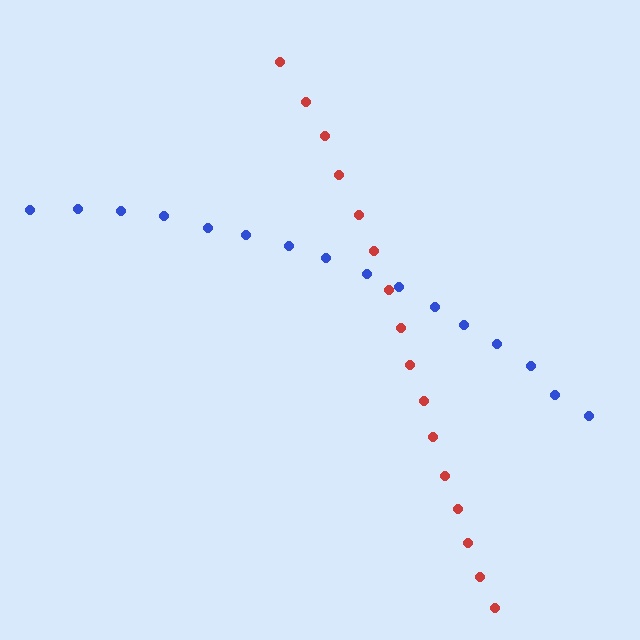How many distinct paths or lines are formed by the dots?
There are 2 distinct paths.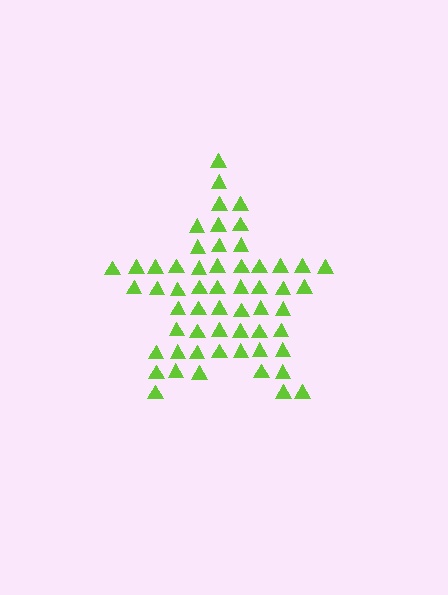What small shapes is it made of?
It is made of small triangles.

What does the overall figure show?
The overall figure shows a star.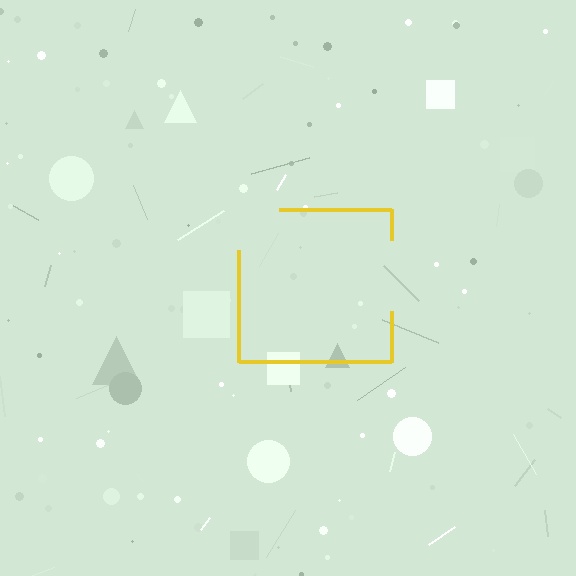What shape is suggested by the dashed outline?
The dashed outline suggests a square.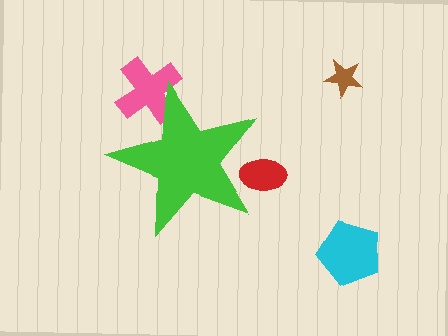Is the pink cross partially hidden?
Yes, the pink cross is partially hidden behind the green star.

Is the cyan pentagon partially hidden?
No, the cyan pentagon is fully visible.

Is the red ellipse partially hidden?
Yes, the red ellipse is partially hidden behind the green star.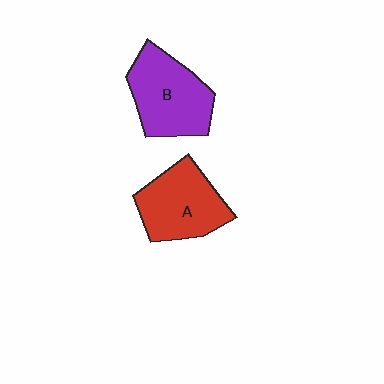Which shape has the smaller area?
Shape A (red).